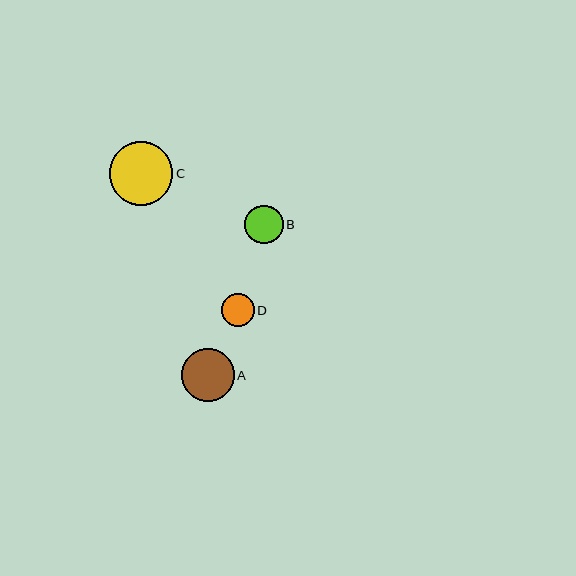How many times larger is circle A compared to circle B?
Circle A is approximately 1.4 times the size of circle B.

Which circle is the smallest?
Circle D is the smallest with a size of approximately 33 pixels.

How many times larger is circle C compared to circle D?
Circle C is approximately 1.9 times the size of circle D.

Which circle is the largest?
Circle C is the largest with a size of approximately 64 pixels.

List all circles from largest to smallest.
From largest to smallest: C, A, B, D.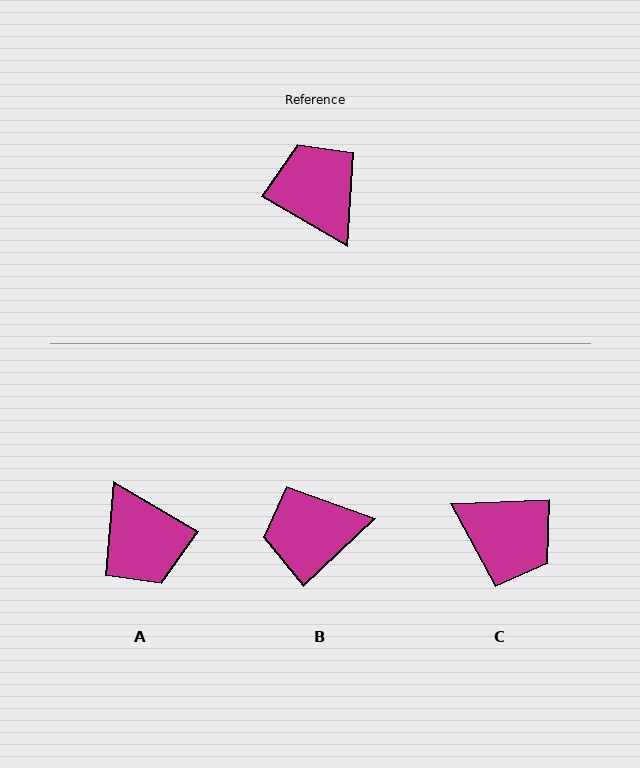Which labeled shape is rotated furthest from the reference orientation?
A, about 179 degrees away.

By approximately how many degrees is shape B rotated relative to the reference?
Approximately 74 degrees counter-clockwise.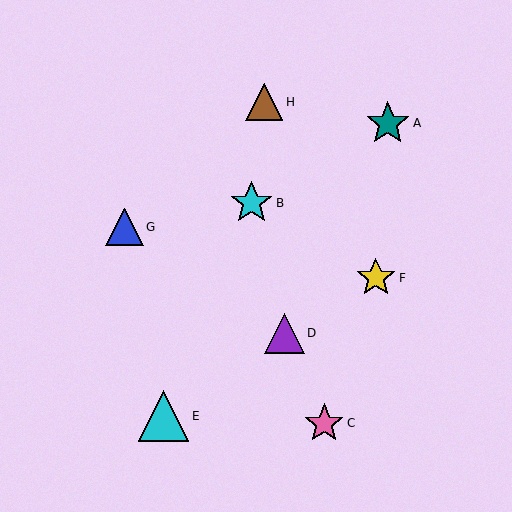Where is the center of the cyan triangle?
The center of the cyan triangle is at (164, 416).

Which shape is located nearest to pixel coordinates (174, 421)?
The cyan triangle (labeled E) at (164, 416) is nearest to that location.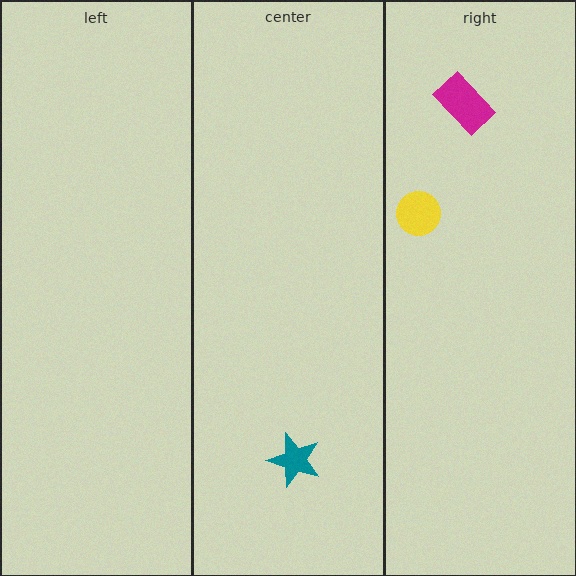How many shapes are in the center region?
1.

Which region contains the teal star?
The center region.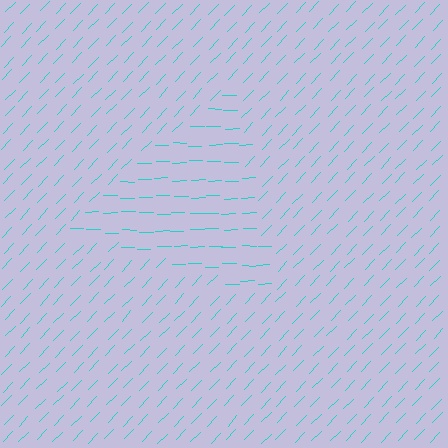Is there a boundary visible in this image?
Yes, there is a texture boundary formed by a change in line orientation.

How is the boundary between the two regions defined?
The boundary is defined purely by a change in line orientation (approximately 45 degrees difference). All lines are the same color and thickness.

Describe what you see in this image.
The image is filled with small cyan line segments. A triangle region in the image has lines oriented differently from the surrounding lines, creating a visible texture boundary.